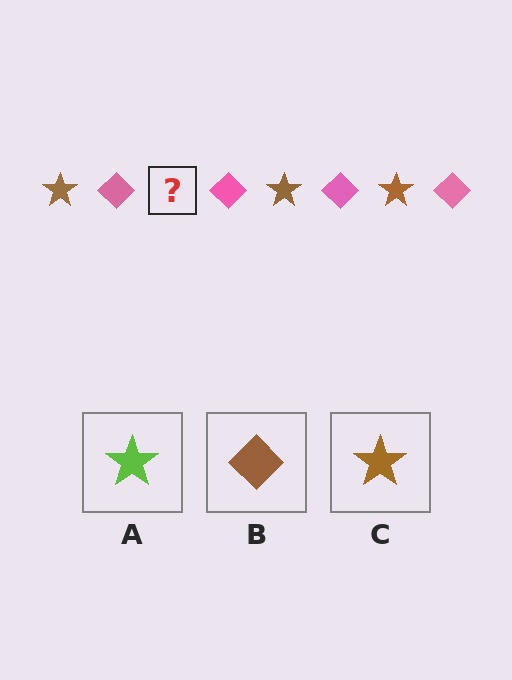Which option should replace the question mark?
Option C.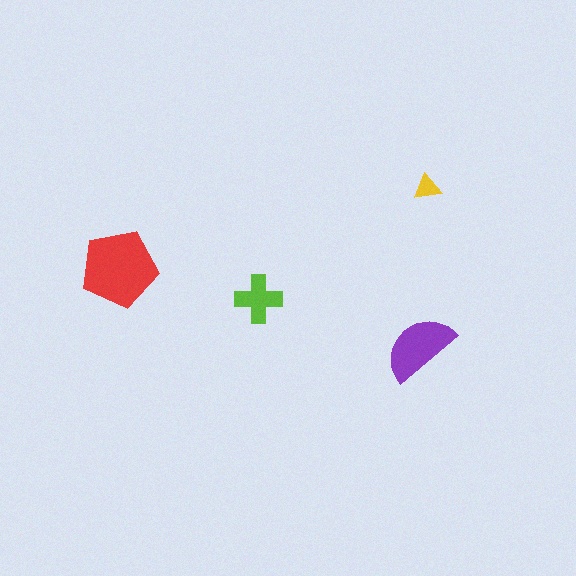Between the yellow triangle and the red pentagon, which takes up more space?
The red pentagon.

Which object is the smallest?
The yellow triangle.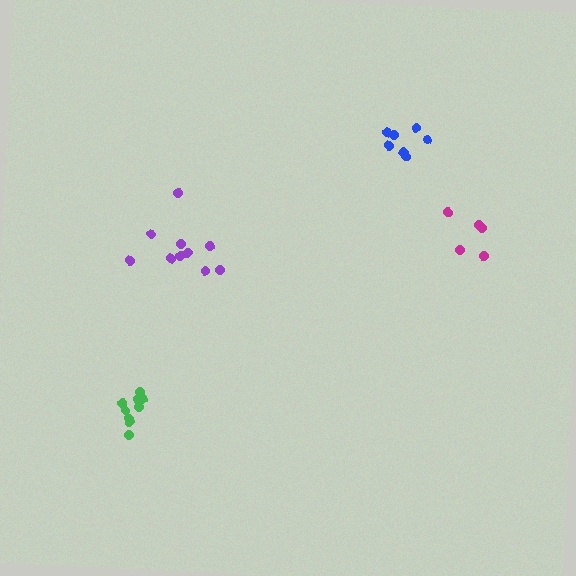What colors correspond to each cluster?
The clusters are colored: blue, green, magenta, purple.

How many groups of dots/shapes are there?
There are 4 groups.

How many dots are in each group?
Group 1: 7 dots, Group 2: 9 dots, Group 3: 5 dots, Group 4: 10 dots (31 total).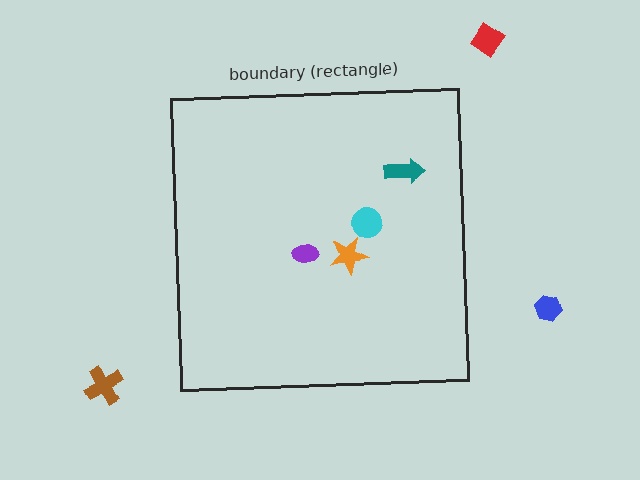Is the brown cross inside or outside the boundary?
Outside.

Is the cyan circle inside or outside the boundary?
Inside.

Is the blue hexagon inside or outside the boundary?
Outside.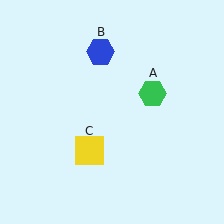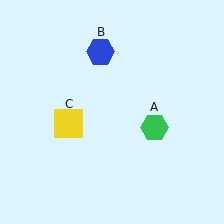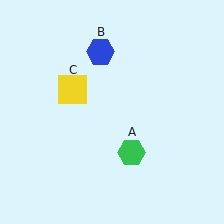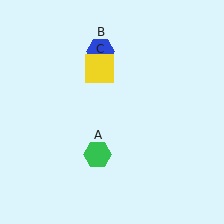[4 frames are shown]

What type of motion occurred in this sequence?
The green hexagon (object A), yellow square (object C) rotated clockwise around the center of the scene.